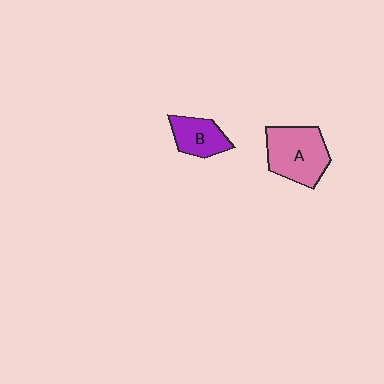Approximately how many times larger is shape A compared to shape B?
Approximately 1.6 times.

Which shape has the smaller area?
Shape B (purple).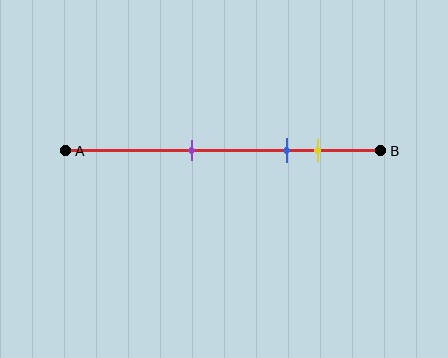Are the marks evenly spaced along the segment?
No, the marks are not evenly spaced.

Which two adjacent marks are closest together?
The blue and yellow marks are the closest adjacent pair.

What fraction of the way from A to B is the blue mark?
The blue mark is approximately 70% (0.7) of the way from A to B.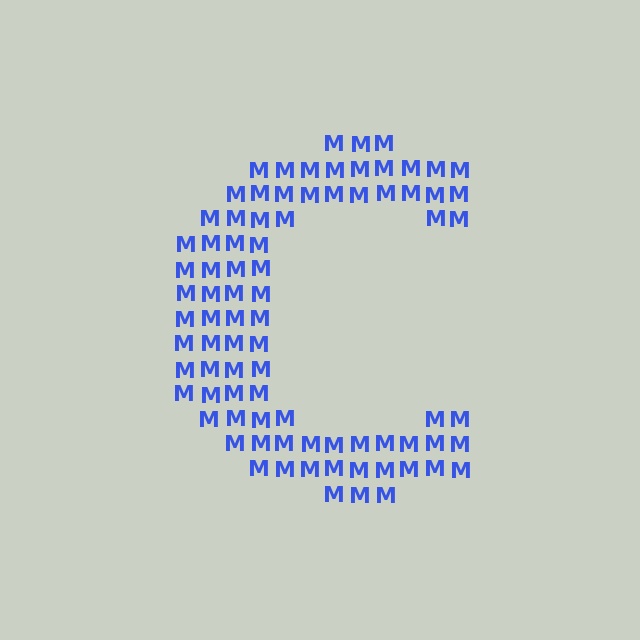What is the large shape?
The large shape is the letter C.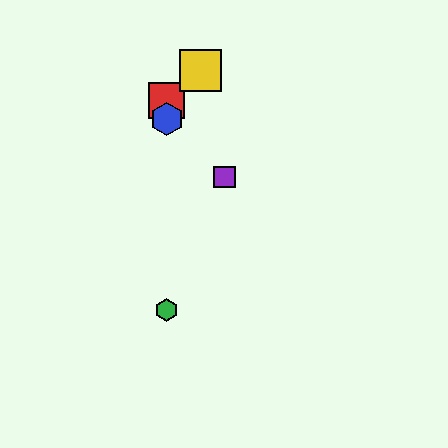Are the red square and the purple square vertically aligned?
No, the red square is at x≈167 and the purple square is at x≈225.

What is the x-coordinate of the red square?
The red square is at x≈167.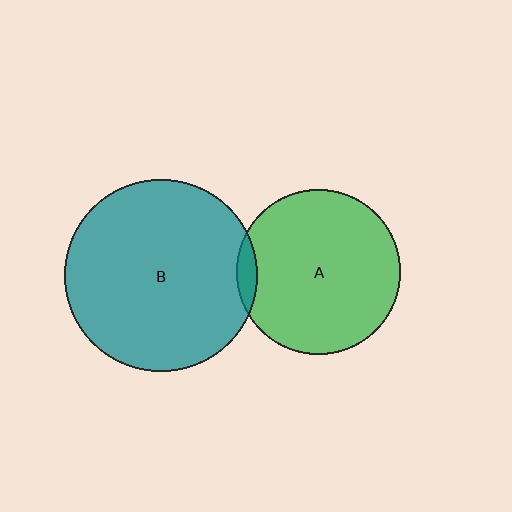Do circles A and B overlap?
Yes.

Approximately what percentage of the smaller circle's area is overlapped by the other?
Approximately 5%.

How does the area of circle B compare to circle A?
Approximately 1.4 times.